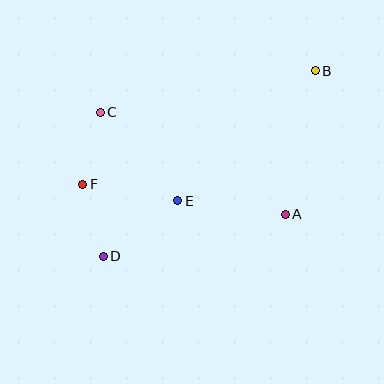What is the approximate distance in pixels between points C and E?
The distance between C and E is approximately 118 pixels.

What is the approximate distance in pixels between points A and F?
The distance between A and F is approximately 205 pixels.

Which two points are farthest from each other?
Points B and D are farthest from each other.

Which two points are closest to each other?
Points C and F are closest to each other.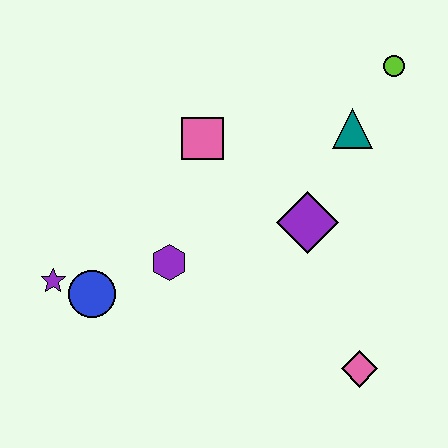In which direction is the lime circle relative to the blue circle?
The lime circle is to the right of the blue circle.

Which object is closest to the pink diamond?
The purple diamond is closest to the pink diamond.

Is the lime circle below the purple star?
No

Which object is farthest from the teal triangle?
The purple star is farthest from the teal triangle.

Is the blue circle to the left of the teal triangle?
Yes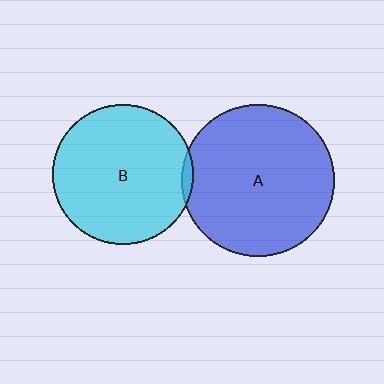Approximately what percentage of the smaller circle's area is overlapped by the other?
Approximately 5%.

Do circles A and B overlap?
Yes.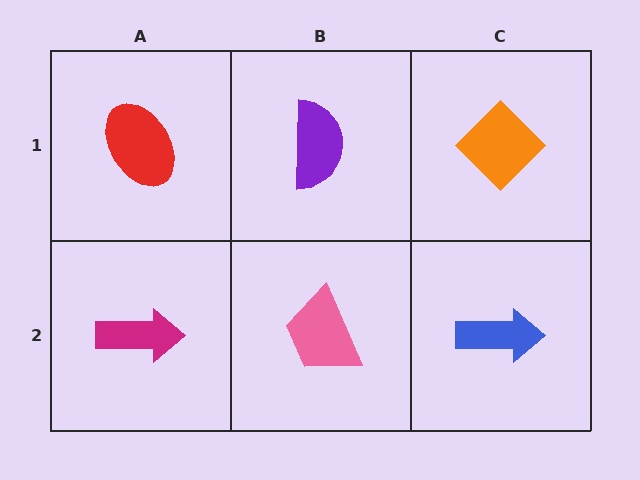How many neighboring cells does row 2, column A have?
2.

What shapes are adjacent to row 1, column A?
A magenta arrow (row 2, column A), a purple semicircle (row 1, column B).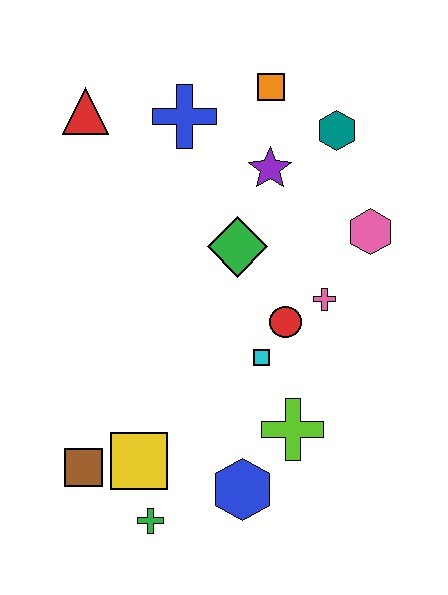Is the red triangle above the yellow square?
Yes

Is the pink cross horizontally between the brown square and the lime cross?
No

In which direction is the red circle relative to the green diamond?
The red circle is below the green diamond.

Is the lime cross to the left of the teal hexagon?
Yes